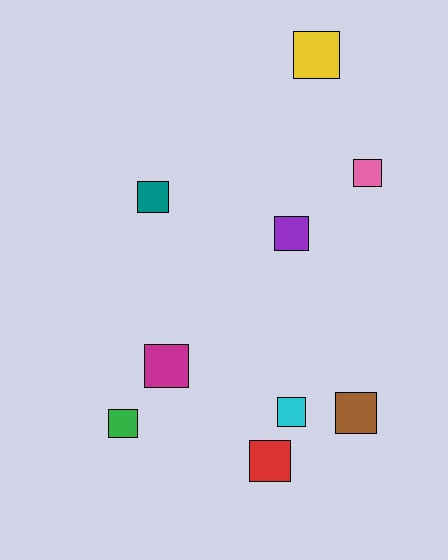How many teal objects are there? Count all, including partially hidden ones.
There is 1 teal object.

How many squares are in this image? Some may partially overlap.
There are 9 squares.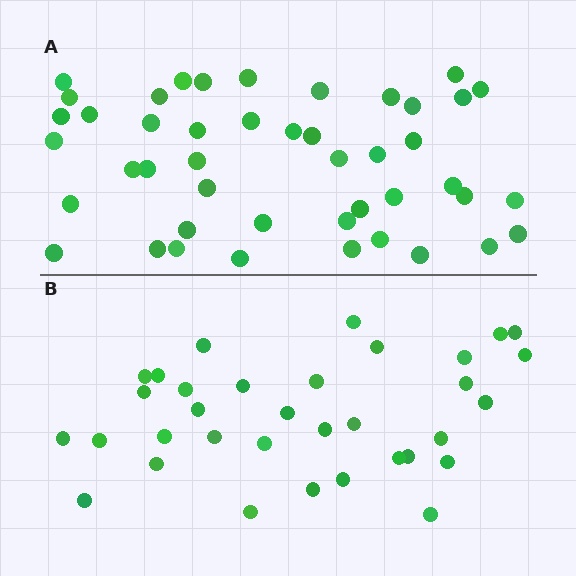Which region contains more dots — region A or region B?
Region A (the top region) has more dots.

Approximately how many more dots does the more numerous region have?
Region A has roughly 12 or so more dots than region B.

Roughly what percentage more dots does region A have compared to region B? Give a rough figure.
About 30% more.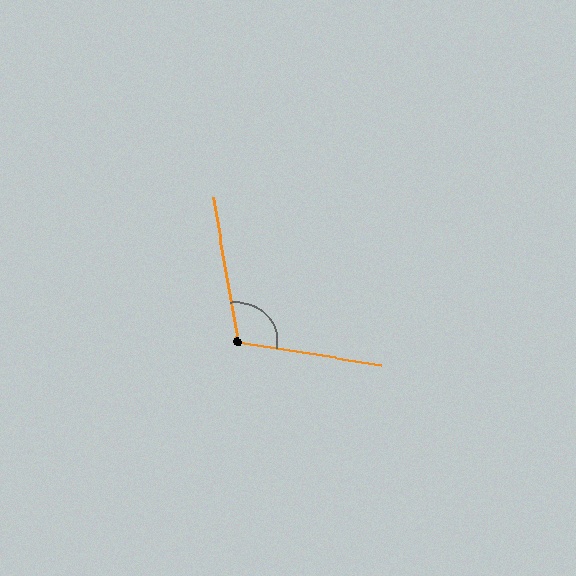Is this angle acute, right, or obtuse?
It is obtuse.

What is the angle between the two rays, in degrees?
Approximately 109 degrees.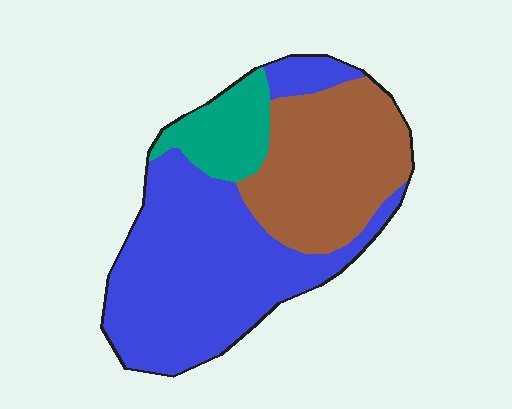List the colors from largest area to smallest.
From largest to smallest: blue, brown, teal.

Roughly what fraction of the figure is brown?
Brown covers around 35% of the figure.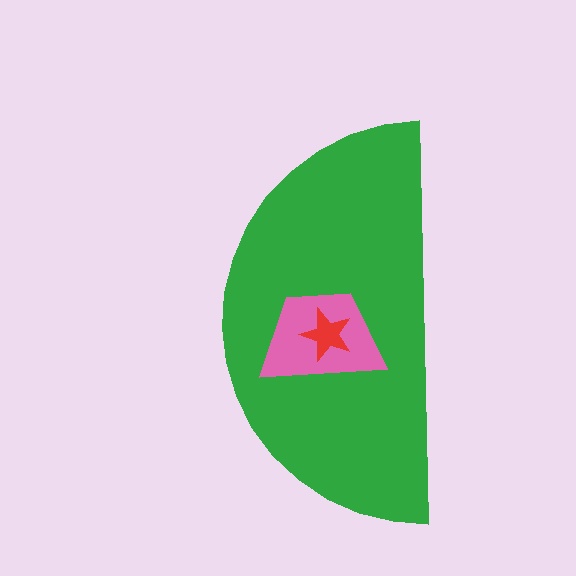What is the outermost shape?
The green semicircle.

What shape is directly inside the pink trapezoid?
The red star.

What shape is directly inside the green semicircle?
The pink trapezoid.